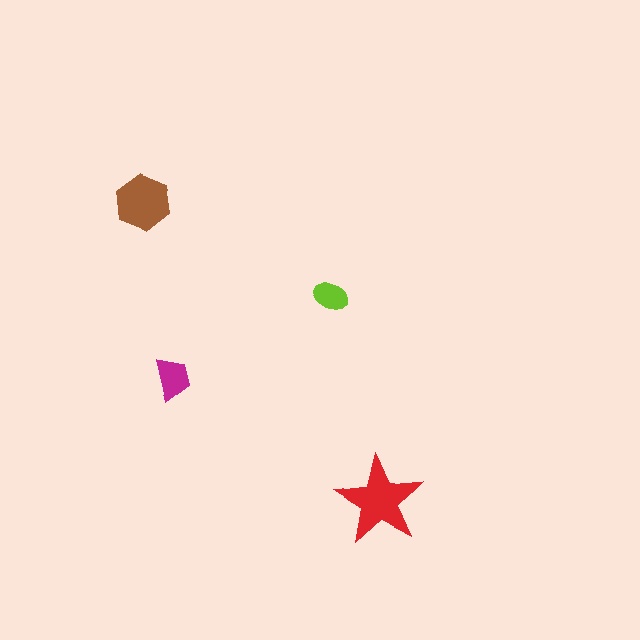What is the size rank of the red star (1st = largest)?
1st.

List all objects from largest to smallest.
The red star, the brown hexagon, the magenta trapezoid, the lime ellipse.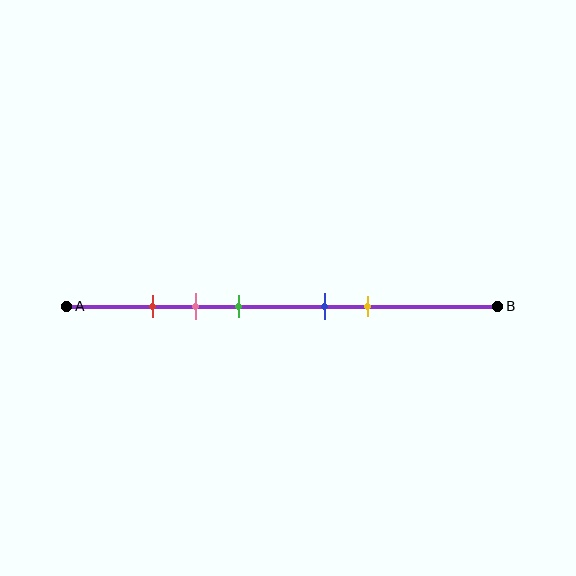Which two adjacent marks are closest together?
The red and pink marks are the closest adjacent pair.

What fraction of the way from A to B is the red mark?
The red mark is approximately 20% (0.2) of the way from A to B.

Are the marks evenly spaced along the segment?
No, the marks are not evenly spaced.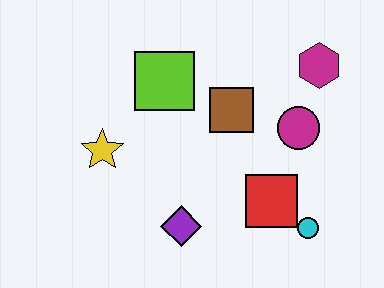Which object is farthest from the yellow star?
The magenta hexagon is farthest from the yellow star.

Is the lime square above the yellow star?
Yes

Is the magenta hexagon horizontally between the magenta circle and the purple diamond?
No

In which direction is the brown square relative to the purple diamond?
The brown square is above the purple diamond.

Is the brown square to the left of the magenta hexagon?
Yes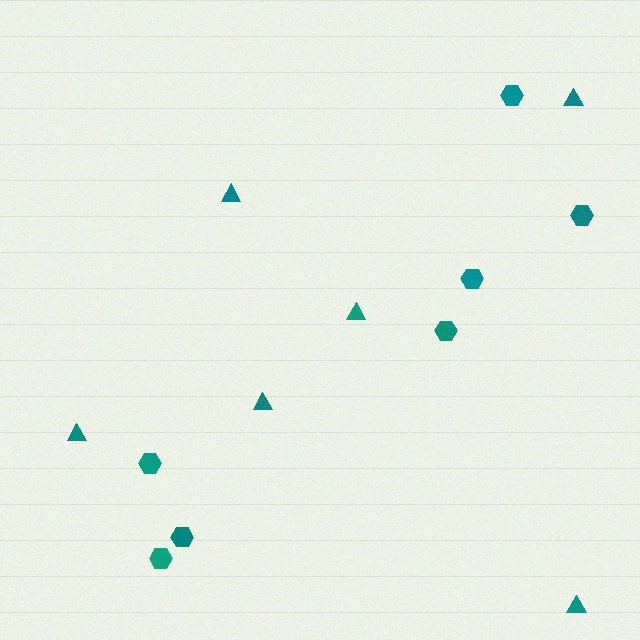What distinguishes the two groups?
There are 2 groups: one group of triangles (6) and one group of hexagons (7).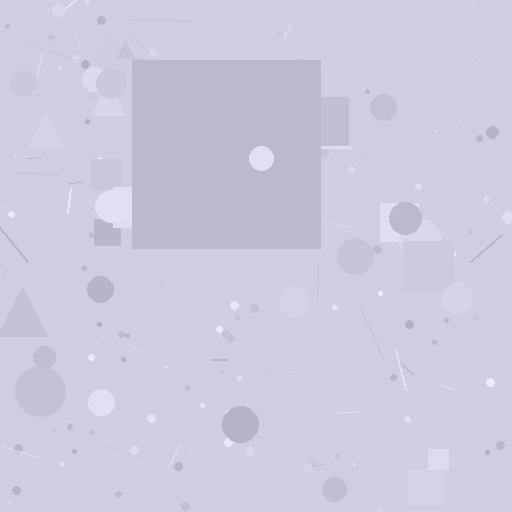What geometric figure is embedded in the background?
A square is embedded in the background.